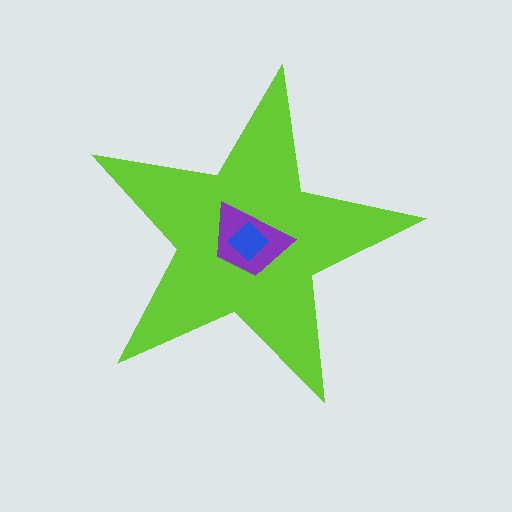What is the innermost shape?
The blue diamond.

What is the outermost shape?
The lime star.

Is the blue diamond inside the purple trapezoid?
Yes.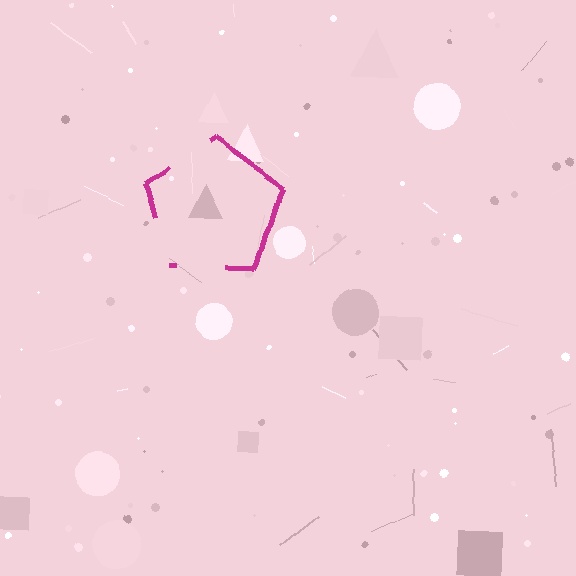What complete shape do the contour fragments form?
The contour fragments form a pentagon.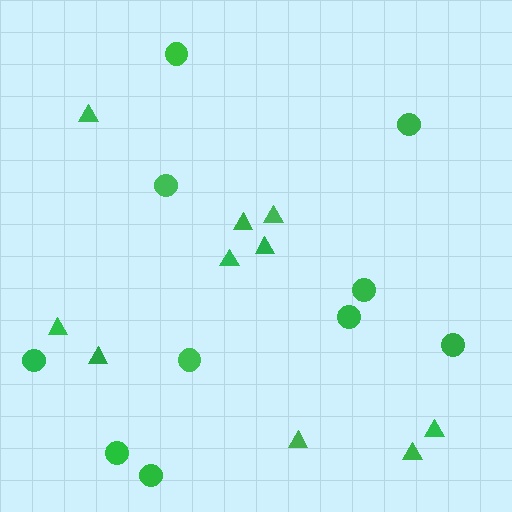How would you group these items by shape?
There are 2 groups: one group of circles (10) and one group of triangles (10).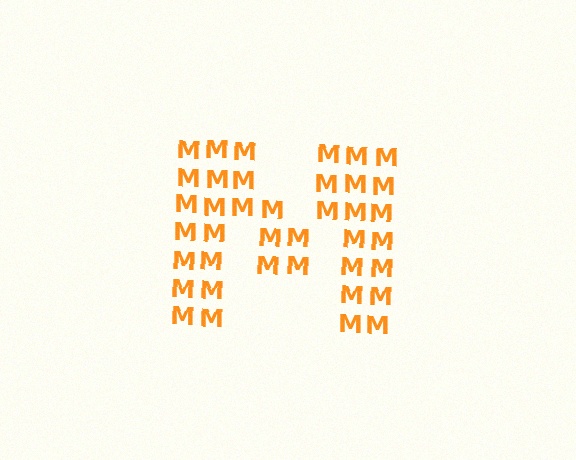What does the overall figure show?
The overall figure shows the letter M.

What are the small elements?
The small elements are letter M's.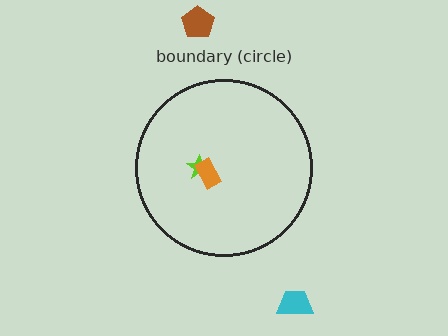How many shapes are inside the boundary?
2 inside, 2 outside.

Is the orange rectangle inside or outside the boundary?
Inside.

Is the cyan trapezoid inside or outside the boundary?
Outside.